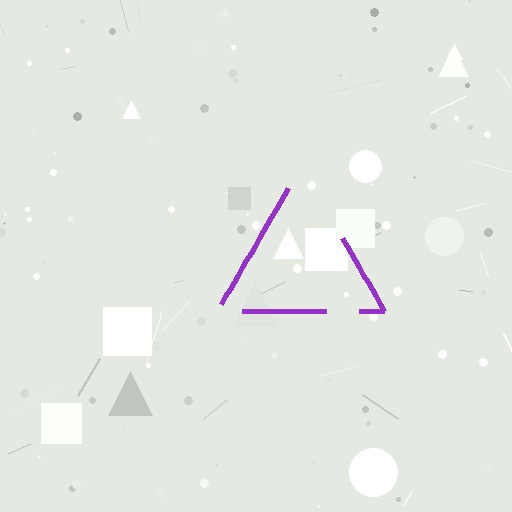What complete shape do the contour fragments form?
The contour fragments form a triangle.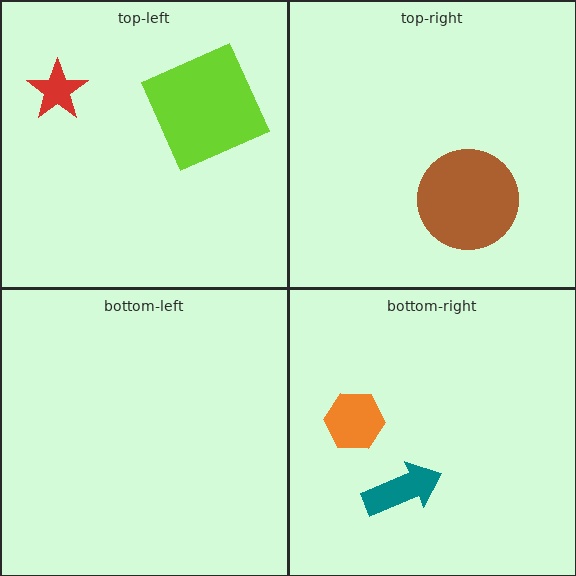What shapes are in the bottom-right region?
The orange hexagon, the teal arrow.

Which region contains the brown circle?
The top-right region.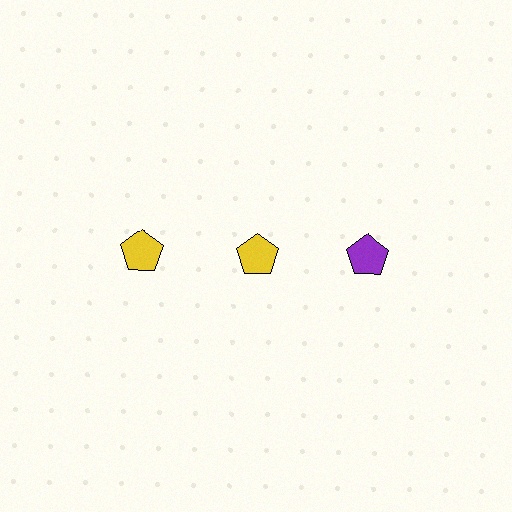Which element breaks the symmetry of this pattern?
The purple pentagon in the top row, center column breaks the symmetry. All other shapes are yellow pentagons.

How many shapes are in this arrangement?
There are 3 shapes arranged in a grid pattern.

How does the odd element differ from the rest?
It has a different color: purple instead of yellow.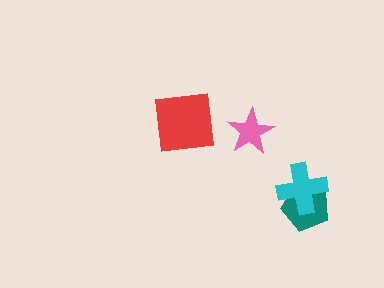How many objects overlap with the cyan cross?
1 object overlaps with the cyan cross.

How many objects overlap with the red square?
0 objects overlap with the red square.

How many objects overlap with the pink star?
0 objects overlap with the pink star.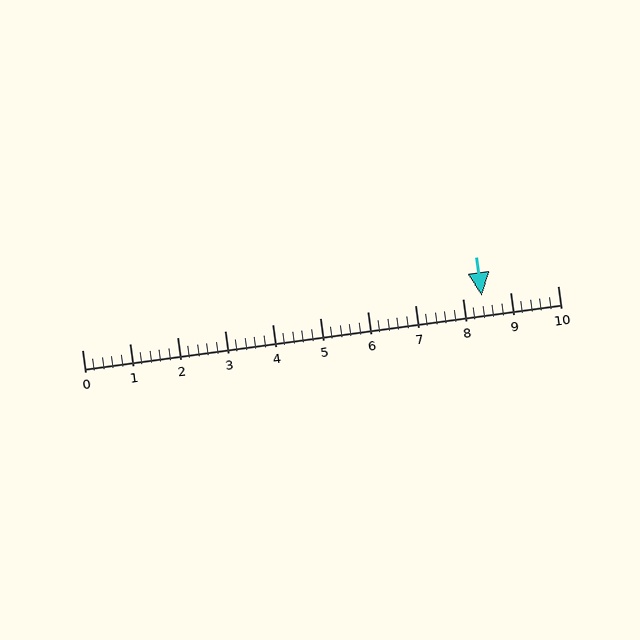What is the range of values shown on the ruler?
The ruler shows values from 0 to 10.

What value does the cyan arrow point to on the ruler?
The cyan arrow points to approximately 8.4.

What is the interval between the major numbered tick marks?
The major tick marks are spaced 1 units apart.